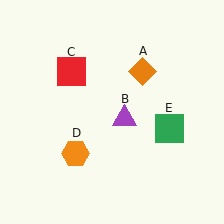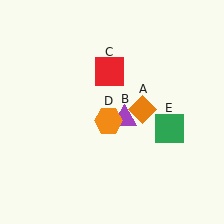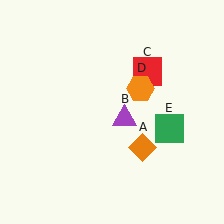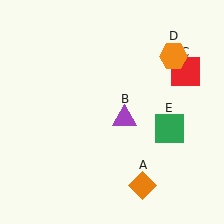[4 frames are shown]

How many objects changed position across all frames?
3 objects changed position: orange diamond (object A), red square (object C), orange hexagon (object D).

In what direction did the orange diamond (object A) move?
The orange diamond (object A) moved down.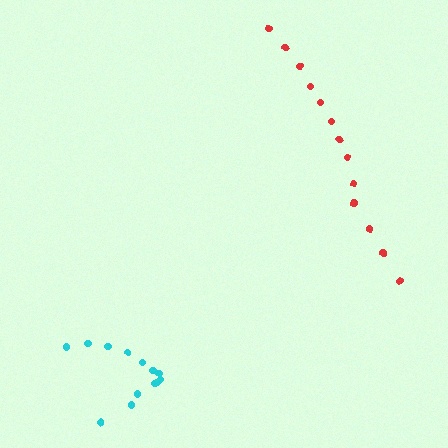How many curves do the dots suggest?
There are 2 distinct paths.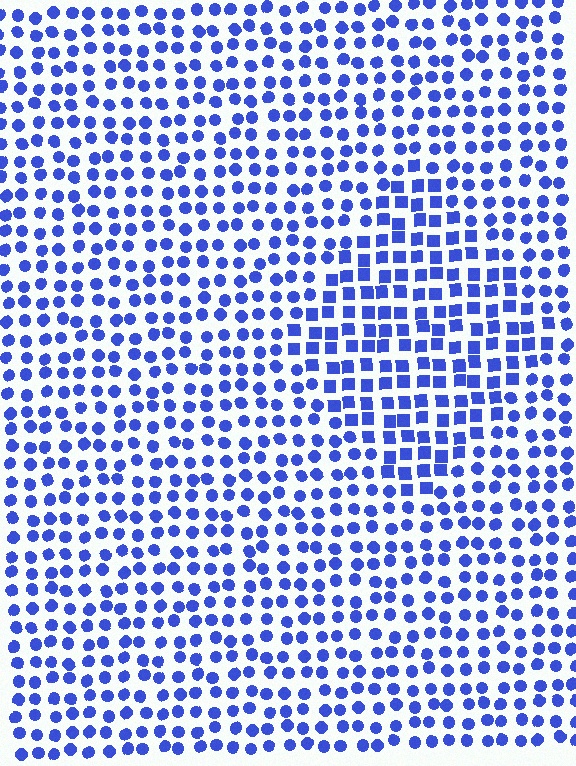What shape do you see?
I see a diamond.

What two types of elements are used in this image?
The image uses squares inside the diamond region and circles outside it.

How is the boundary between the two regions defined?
The boundary is defined by a change in element shape: squares inside vs. circles outside. All elements share the same color and spacing.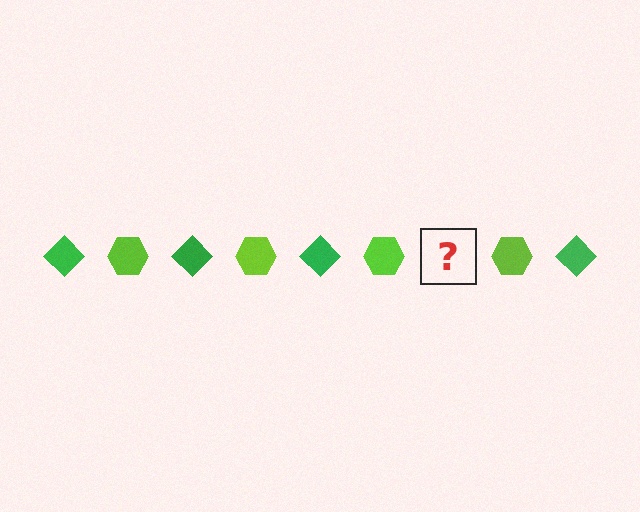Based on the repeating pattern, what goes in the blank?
The blank should be a green diamond.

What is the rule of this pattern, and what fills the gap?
The rule is that the pattern alternates between green diamond and lime hexagon. The gap should be filled with a green diamond.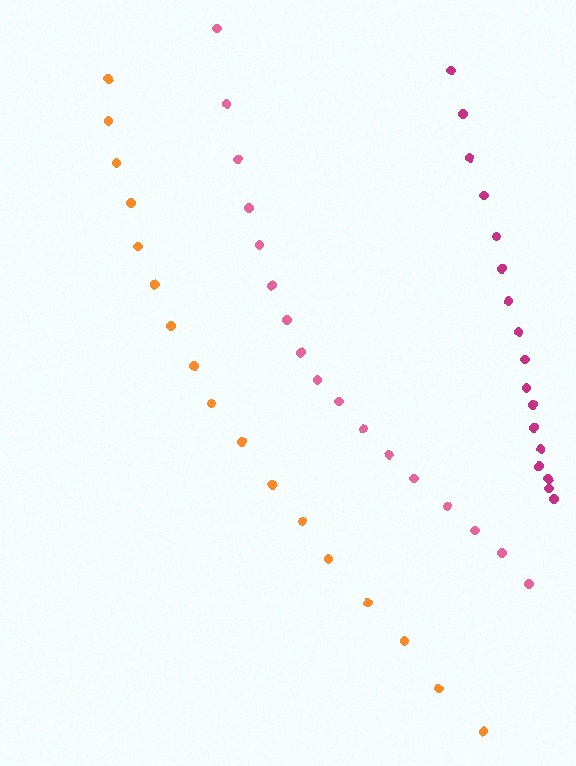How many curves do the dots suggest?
There are 3 distinct paths.